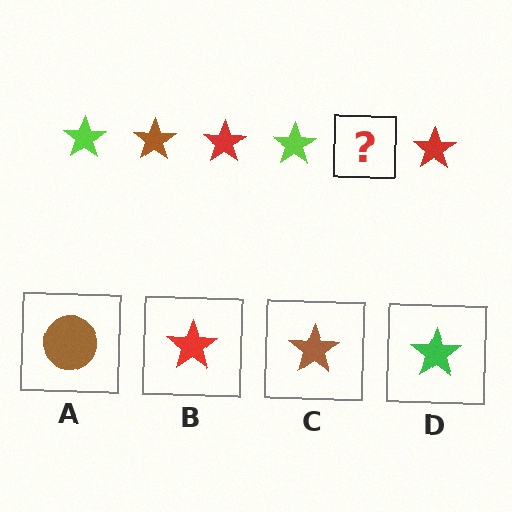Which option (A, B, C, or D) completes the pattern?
C.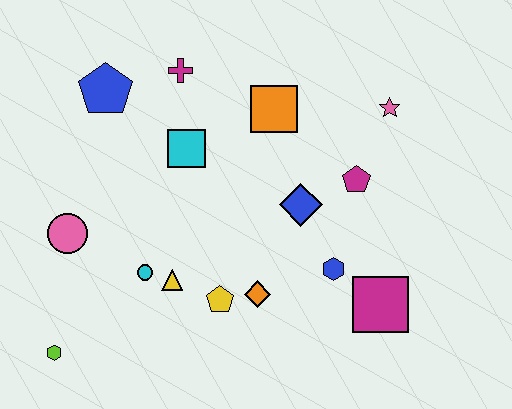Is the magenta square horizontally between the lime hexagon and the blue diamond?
No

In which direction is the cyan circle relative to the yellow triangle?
The cyan circle is to the left of the yellow triangle.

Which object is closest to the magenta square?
The blue hexagon is closest to the magenta square.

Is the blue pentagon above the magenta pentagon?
Yes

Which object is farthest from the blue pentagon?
The magenta square is farthest from the blue pentagon.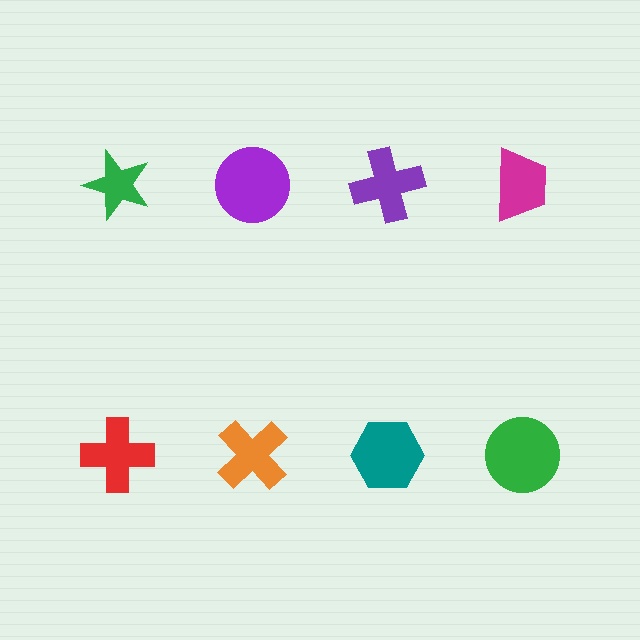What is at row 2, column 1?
A red cross.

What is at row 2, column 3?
A teal hexagon.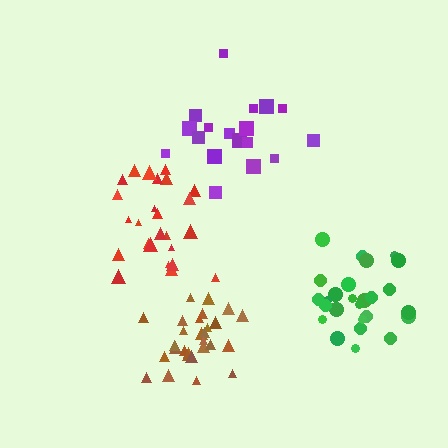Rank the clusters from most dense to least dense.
brown, green, red, purple.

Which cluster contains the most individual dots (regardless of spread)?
Brown (28).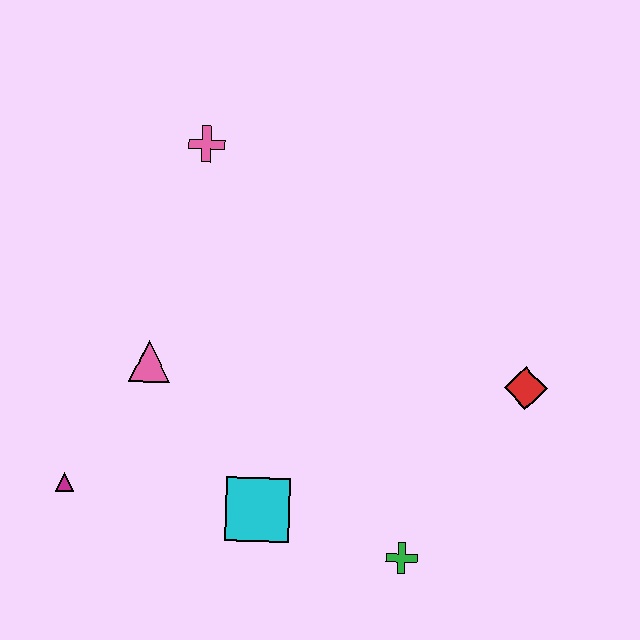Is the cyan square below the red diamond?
Yes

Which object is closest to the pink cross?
The pink triangle is closest to the pink cross.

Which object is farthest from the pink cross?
The green cross is farthest from the pink cross.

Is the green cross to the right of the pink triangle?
Yes